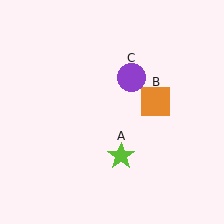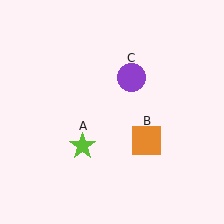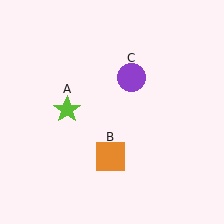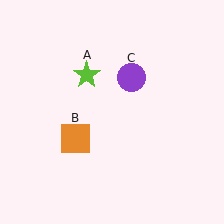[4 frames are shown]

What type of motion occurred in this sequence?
The lime star (object A), orange square (object B) rotated clockwise around the center of the scene.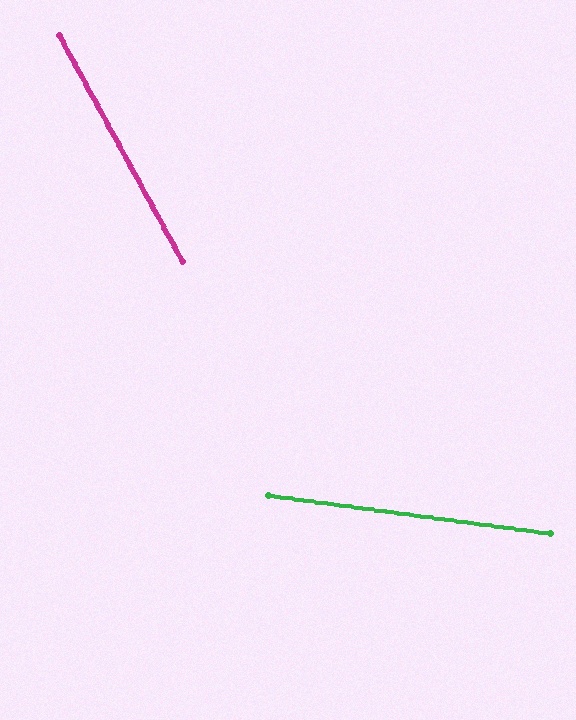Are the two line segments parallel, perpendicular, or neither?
Neither parallel nor perpendicular — they differ by about 54°.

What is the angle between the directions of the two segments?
Approximately 54 degrees.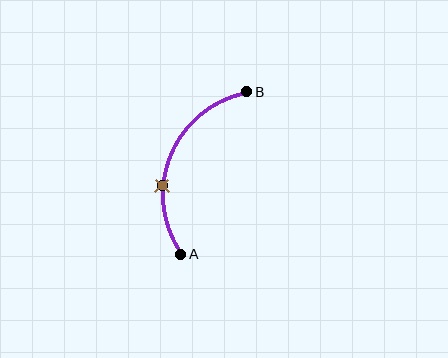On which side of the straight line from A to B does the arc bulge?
The arc bulges to the left of the straight line connecting A and B.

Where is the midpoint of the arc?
The arc midpoint is the point on the curve farthest from the straight line joining A and B. It sits to the left of that line.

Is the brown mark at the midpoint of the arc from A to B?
No. The brown mark lies on the arc but is closer to endpoint A. The arc midpoint would be at the point on the curve equidistant along the arc from both A and B.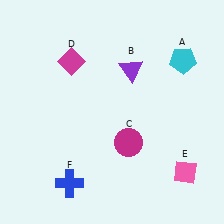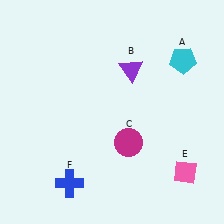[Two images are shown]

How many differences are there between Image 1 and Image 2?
There is 1 difference between the two images.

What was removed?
The magenta diamond (D) was removed in Image 2.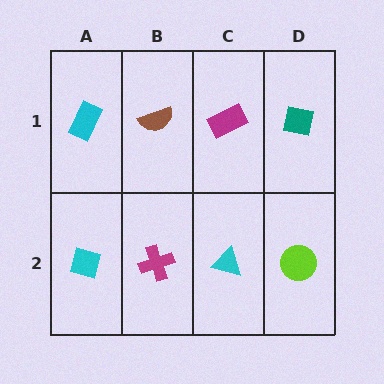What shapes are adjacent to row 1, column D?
A lime circle (row 2, column D), a magenta rectangle (row 1, column C).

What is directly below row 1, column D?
A lime circle.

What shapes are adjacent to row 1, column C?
A cyan triangle (row 2, column C), a brown semicircle (row 1, column B), a teal square (row 1, column D).